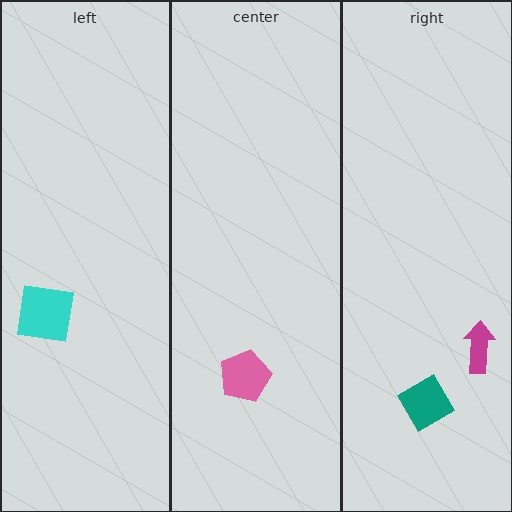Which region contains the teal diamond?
The right region.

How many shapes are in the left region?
1.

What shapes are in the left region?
The cyan square.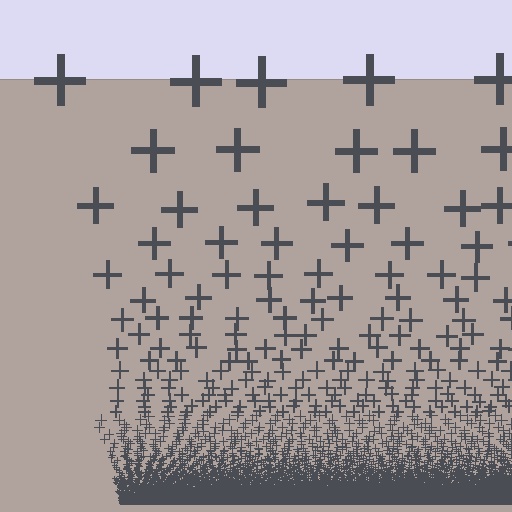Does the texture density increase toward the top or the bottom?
Density increases toward the bottom.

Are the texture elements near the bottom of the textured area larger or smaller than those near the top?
Smaller. The gradient is inverted — elements near the bottom are smaller and denser.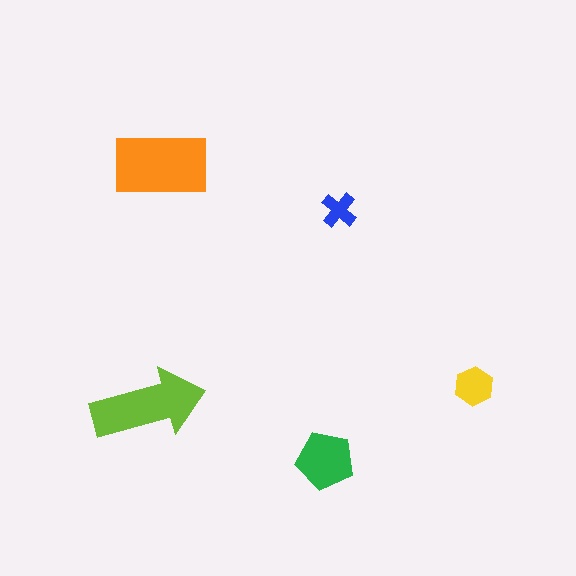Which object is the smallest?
The blue cross.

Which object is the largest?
The orange rectangle.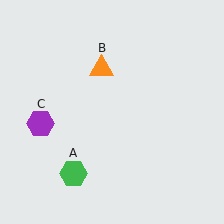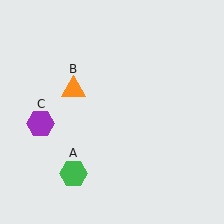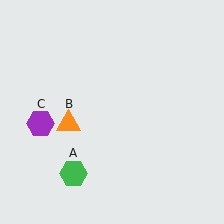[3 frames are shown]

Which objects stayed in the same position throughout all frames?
Green hexagon (object A) and purple hexagon (object C) remained stationary.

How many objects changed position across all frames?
1 object changed position: orange triangle (object B).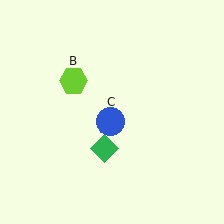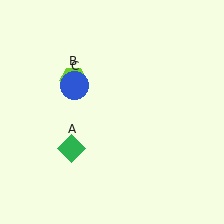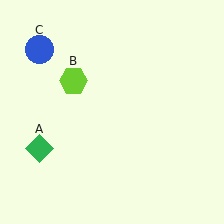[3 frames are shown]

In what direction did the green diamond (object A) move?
The green diamond (object A) moved left.